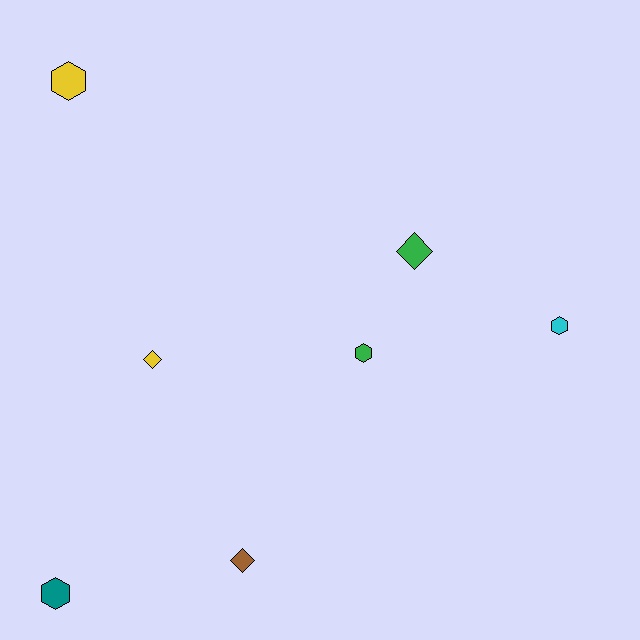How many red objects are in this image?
There are no red objects.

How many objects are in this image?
There are 7 objects.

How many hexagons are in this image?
There are 4 hexagons.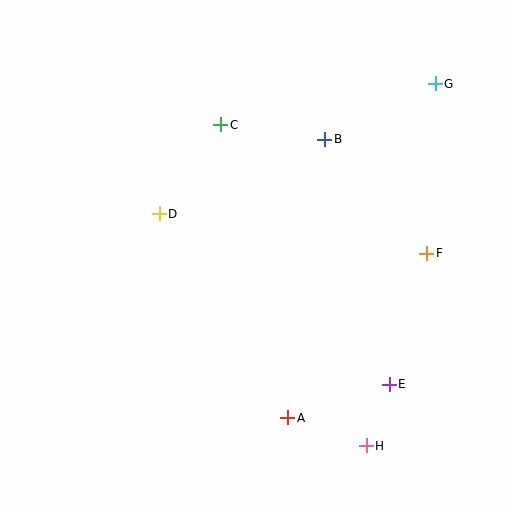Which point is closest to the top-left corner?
Point C is closest to the top-left corner.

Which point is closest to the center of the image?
Point D at (159, 214) is closest to the center.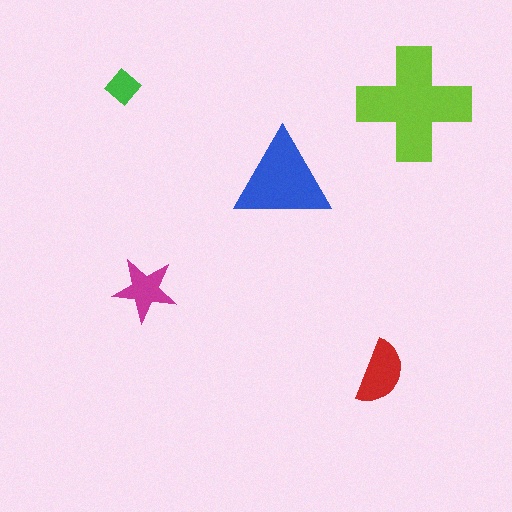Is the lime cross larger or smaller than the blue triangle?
Larger.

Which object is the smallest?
The green diamond.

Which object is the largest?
The lime cross.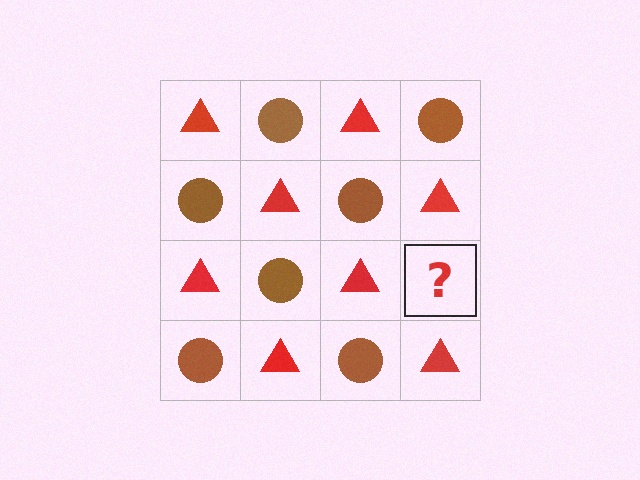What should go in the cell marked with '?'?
The missing cell should contain a brown circle.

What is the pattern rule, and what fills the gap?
The rule is that it alternates red triangle and brown circle in a checkerboard pattern. The gap should be filled with a brown circle.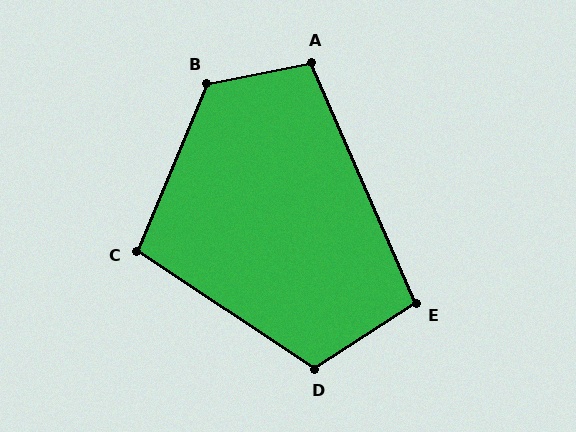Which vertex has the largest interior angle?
B, at approximately 124 degrees.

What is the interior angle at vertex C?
Approximately 101 degrees (obtuse).